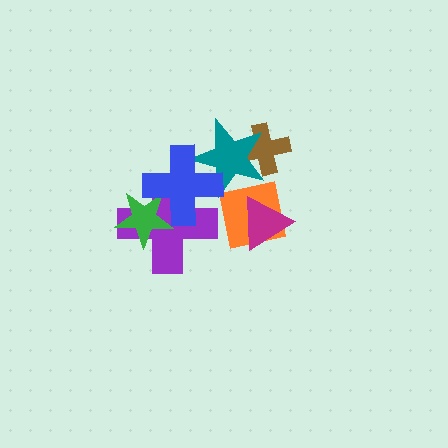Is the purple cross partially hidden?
Yes, it is partially covered by another shape.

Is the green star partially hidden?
Yes, it is partially covered by another shape.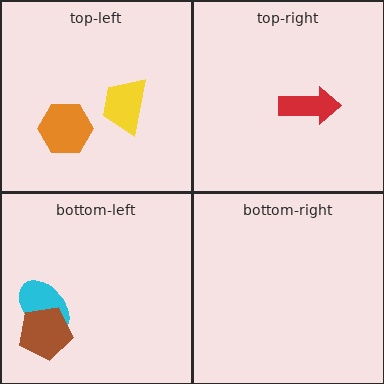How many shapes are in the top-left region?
2.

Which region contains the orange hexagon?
The top-left region.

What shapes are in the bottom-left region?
The cyan ellipse, the brown pentagon.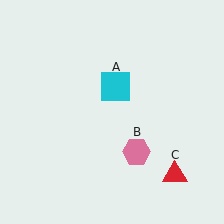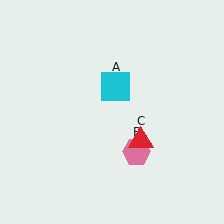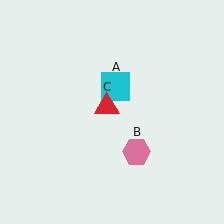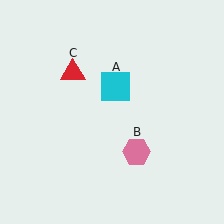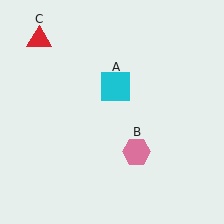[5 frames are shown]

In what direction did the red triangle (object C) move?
The red triangle (object C) moved up and to the left.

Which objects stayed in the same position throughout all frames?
Cyan square (object A) and pink hexagon (object B) remained stationary.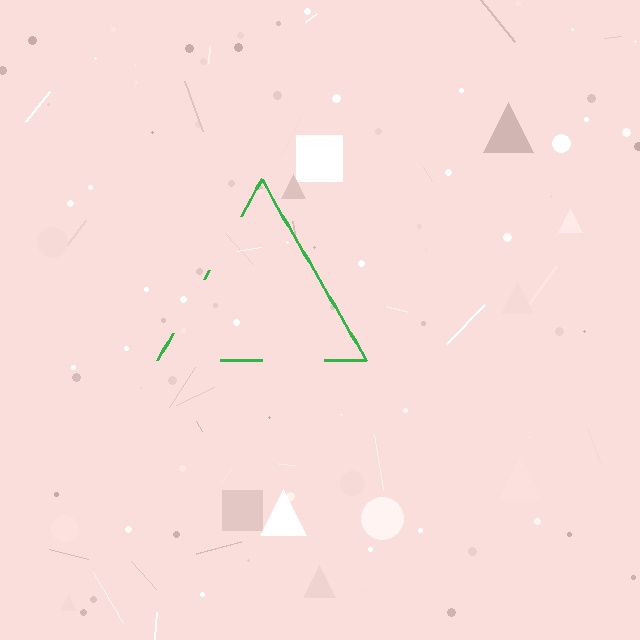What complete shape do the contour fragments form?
The contour fragments form a triangle.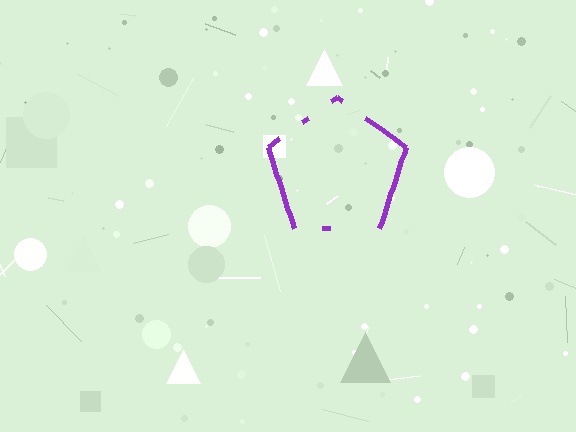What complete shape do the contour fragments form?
The contour fragments form a pentagon.